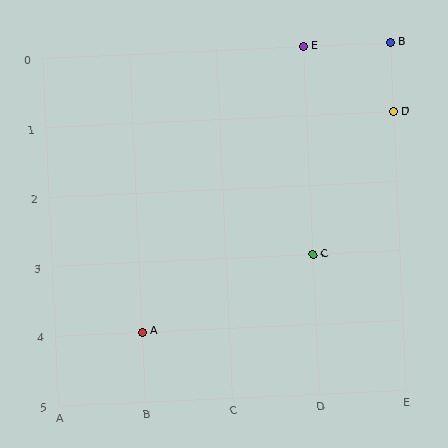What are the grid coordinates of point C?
Point C is at grid coordinates (D, 3).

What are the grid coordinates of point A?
Point A is at grid coordinates (B, 4).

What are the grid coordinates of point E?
Point E is at grid coordinates (D, 0).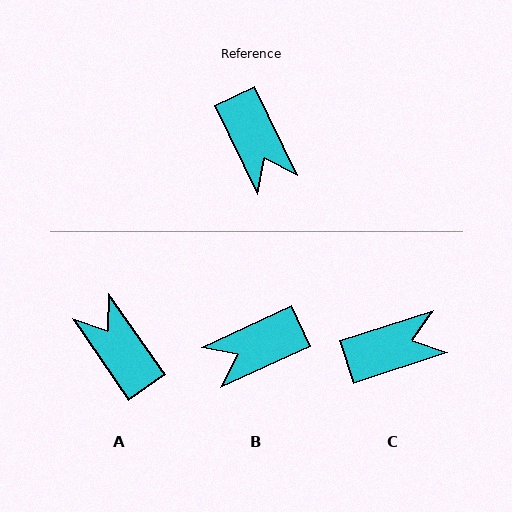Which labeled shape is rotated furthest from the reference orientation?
A, about 171 degrees away.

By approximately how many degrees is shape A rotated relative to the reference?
Approximately 171 degrees clockwise.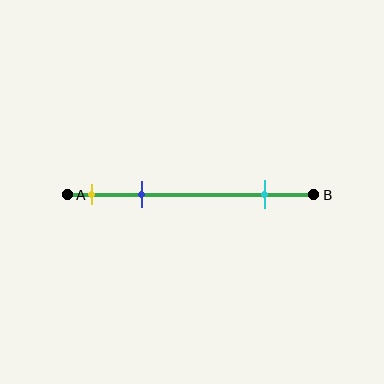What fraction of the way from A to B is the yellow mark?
The yellow mark is approximately 10% (0.1) of the way from A to B.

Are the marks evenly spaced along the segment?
No, the marks are not evenly spaced.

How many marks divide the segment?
There are 3 marks dividing the segment.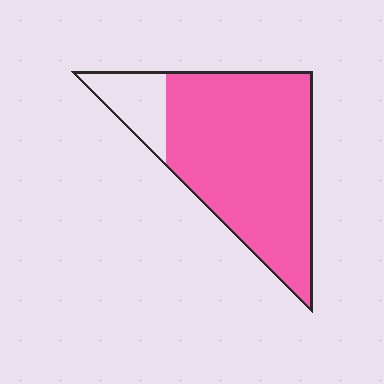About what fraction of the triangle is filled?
About five sixths (5/6).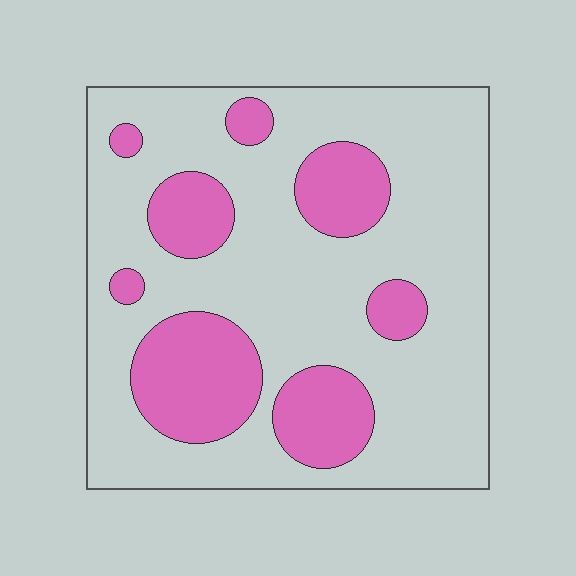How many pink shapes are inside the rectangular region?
8.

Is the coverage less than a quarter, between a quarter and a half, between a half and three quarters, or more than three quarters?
Between a quarter and a half.